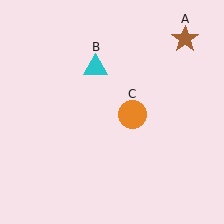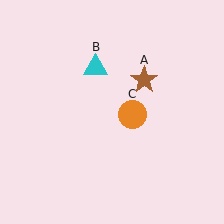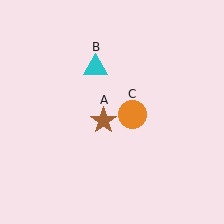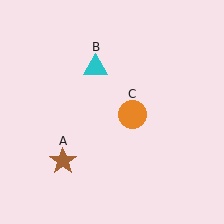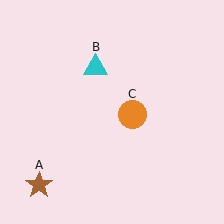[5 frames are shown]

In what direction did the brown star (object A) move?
The brown star (object A) moved down and to the left.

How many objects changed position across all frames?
1 object changed position: brown star (object A).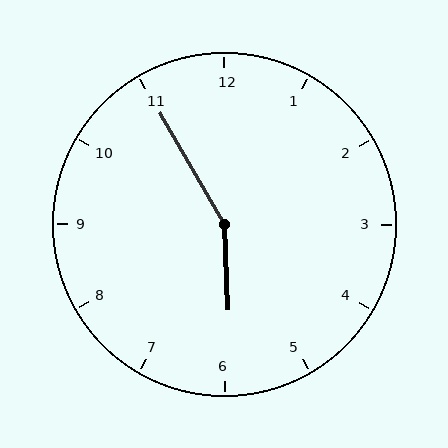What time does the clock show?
5:55.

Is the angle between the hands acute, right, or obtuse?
It is obtuse.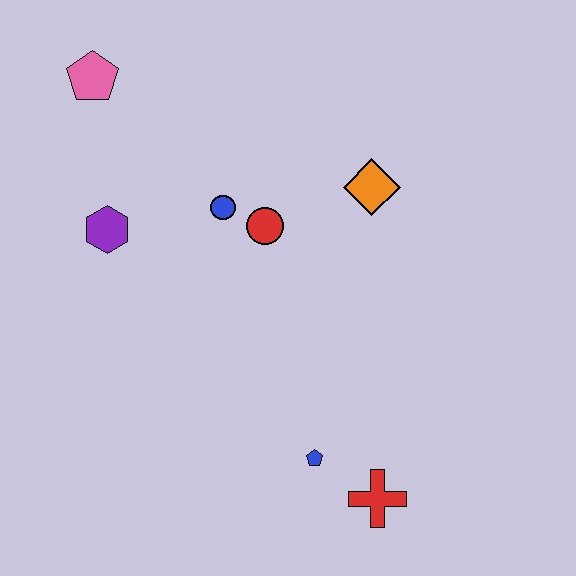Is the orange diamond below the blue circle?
No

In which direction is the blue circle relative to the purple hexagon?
The blue circle is to the right of the purple hexagon.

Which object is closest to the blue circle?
The red circle is closest to the blue circle.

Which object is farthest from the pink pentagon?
The red cross is farthest from the pink pentagon.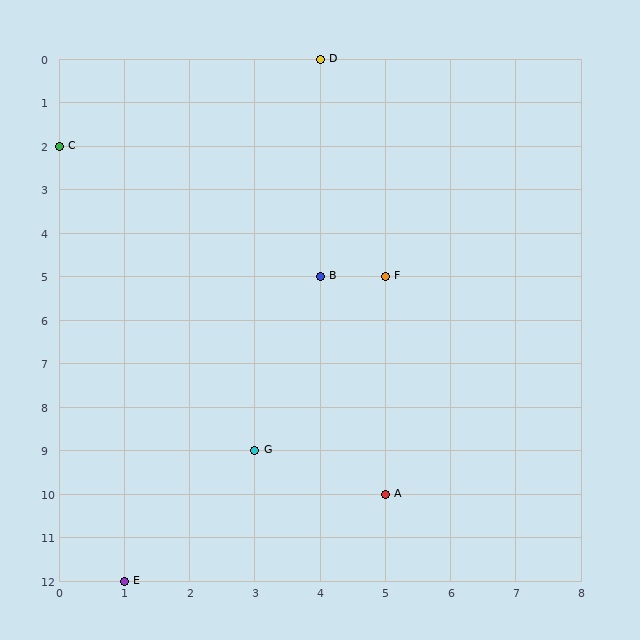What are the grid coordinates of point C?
Point C is at grid coordinates (0, 2).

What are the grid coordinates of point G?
Point G is at grid coordinates (3, 9).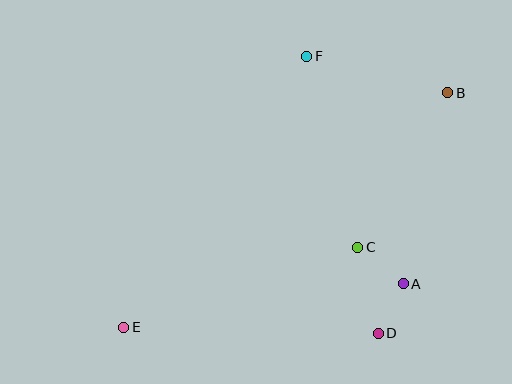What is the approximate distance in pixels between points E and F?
The distance between E and F is approximately 327 pixels.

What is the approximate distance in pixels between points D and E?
The distance between D and E is approximately 255 pixels.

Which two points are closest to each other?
Points A and D are closest to each other.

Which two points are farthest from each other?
Points B and E are farthest from each other.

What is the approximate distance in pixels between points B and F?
The distance between B and F is approximately 146 pixels.